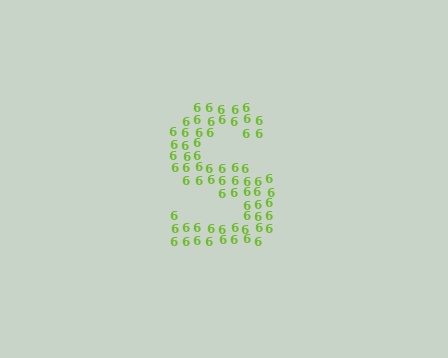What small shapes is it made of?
It is made of small digit 6's.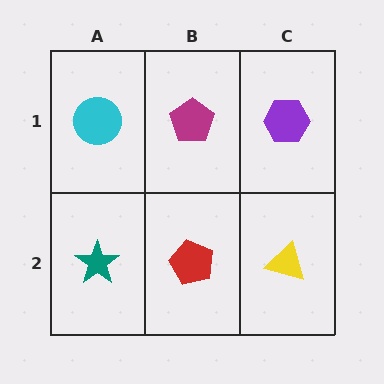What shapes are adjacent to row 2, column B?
A magenta pentagon (row 1, column B), a teal star (row 2, column A), a yellow triangle (row 2, column C).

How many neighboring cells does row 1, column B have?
3.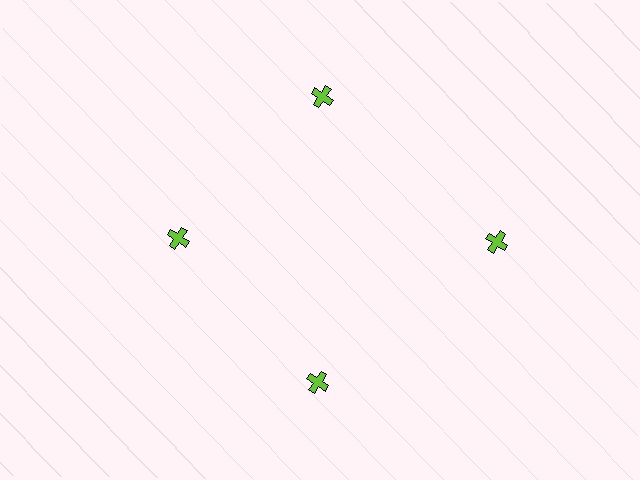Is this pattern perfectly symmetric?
No. The 4 lime crosses are arranged in a ring, but one element near the 3 o'clock position is pushed outward from the center, breaking the 4-fold rotational symmetry.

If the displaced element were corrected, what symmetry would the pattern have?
It would have 4-fold rotational symmetry — the pattern would map onto itself every 90 degrees.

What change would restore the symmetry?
The symmetry would be restored by moving it inward, back onto the ring so that all 4 crosses sit at equal angles and equal distance from the center.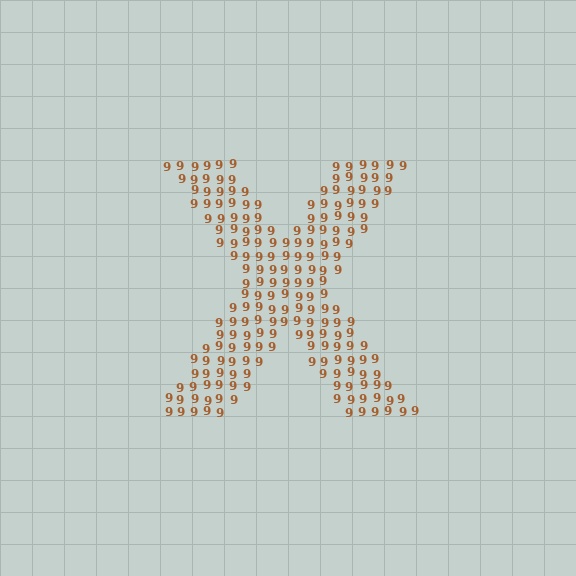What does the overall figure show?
The overall figure shows the letter X.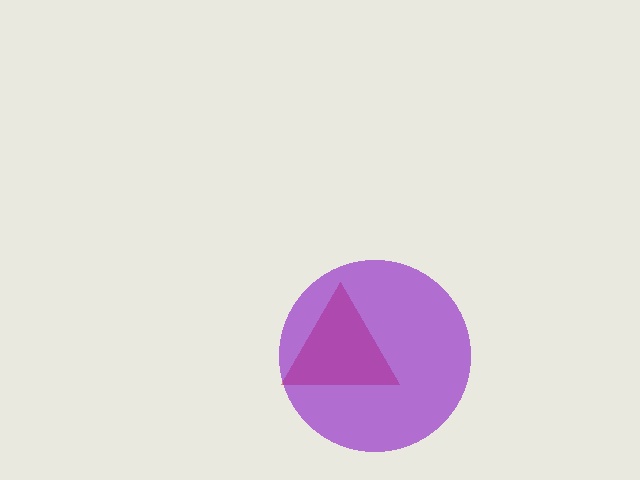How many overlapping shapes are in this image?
There are 2 overlapping shapes in the image.